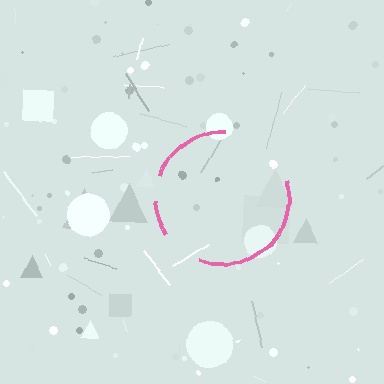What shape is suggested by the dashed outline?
The dashed outline suggests a circle.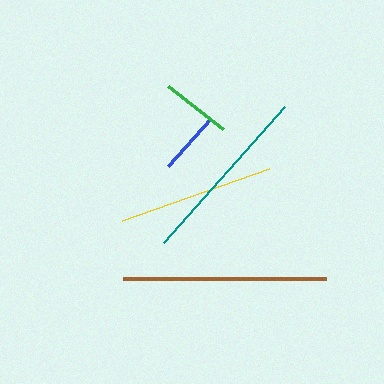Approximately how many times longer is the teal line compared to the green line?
The teal line is approximately 2.6 times the length of the green line.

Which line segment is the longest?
The brown line is the longest at approximately 203 pixels.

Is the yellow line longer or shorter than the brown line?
The brown line is longer than the yellow line.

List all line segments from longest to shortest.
From longest to shortest: brown, teal, yellow, green, blue.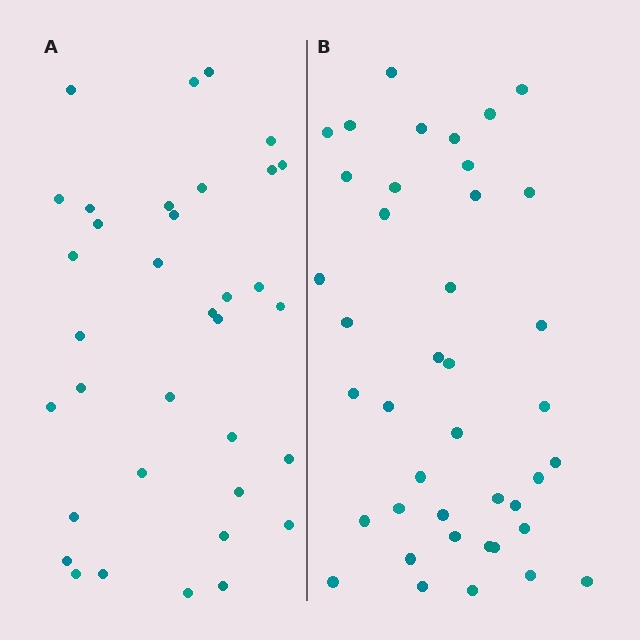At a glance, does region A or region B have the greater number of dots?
Region B (the right region) has more dots.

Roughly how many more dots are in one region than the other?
Region B has about 6 more dots than region A.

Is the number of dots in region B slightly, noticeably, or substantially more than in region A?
Region B has only slightly more — the two regions are fairly close. The ratio is roughly 1.2 to 1.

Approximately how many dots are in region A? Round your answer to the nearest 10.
About 40 dots. (The exact count is 35, which rounds to 40.)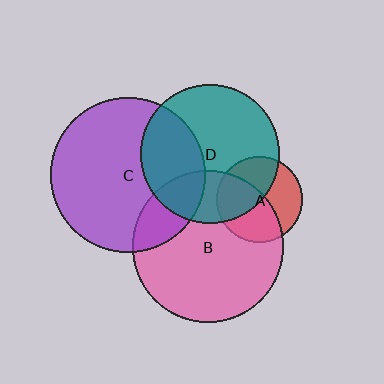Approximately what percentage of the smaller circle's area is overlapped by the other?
Approximately 25%.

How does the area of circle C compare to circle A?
Approximately 3.3 times.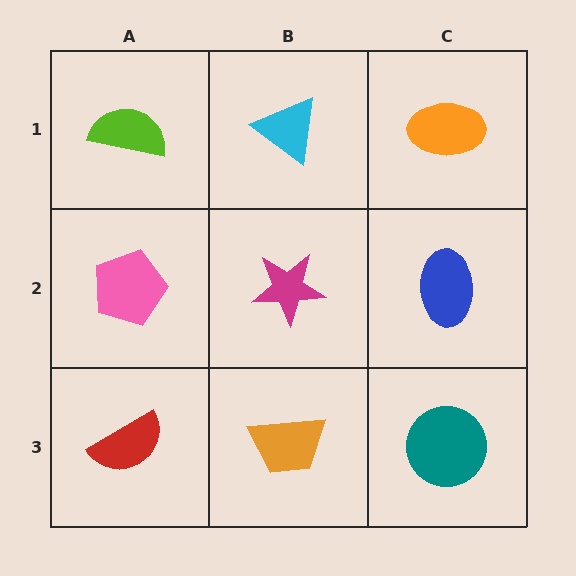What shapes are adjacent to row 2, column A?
A lime semicircle (row 1, column A), a red semicircle (row 3, column A), a magenta star (row 2, column B).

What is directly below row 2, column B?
An orange trapezoid.